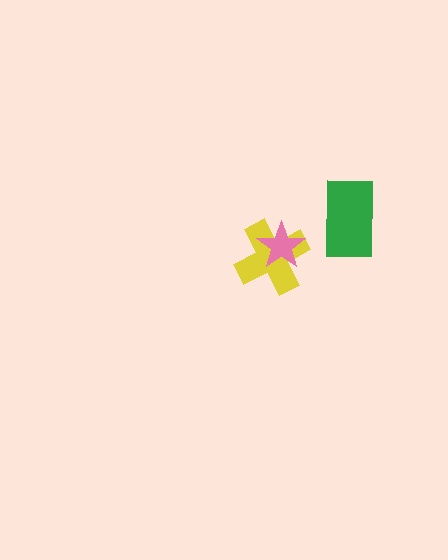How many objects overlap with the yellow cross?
1 object overlaps with the yellow cross.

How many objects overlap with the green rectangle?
0 objects overlap with the green rectangle.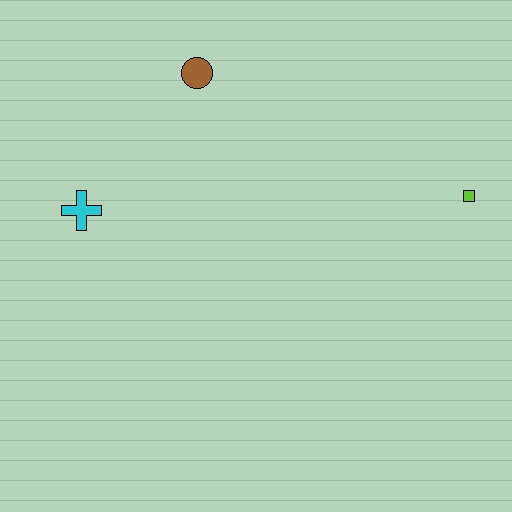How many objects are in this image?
There are 3 objects.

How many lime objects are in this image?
There is 1 lime object.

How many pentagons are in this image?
There are no pentagons.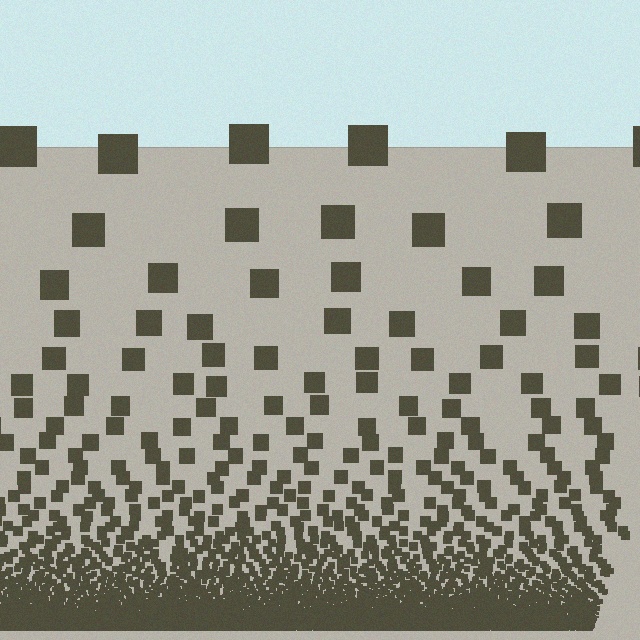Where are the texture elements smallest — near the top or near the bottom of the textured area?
Near the bottom.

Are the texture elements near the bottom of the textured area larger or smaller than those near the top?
Smaller. The gradient is inverted — elements near the bottom are smaller and denser.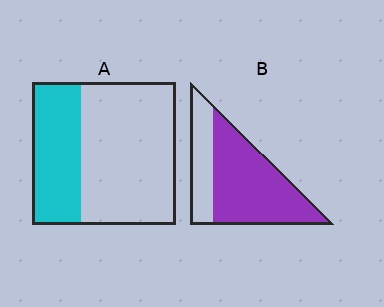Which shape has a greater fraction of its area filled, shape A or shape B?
Shape B.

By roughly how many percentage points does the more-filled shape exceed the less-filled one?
By roughly 35 percentage points (B over A).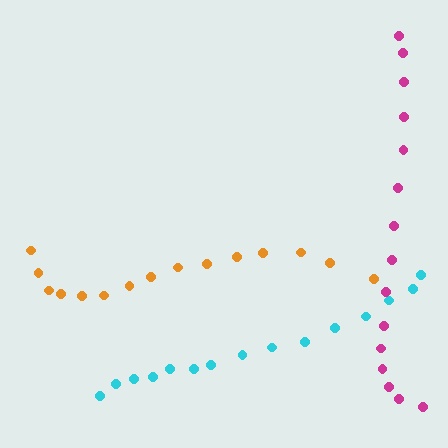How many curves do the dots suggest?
There are 3 distinct paths.